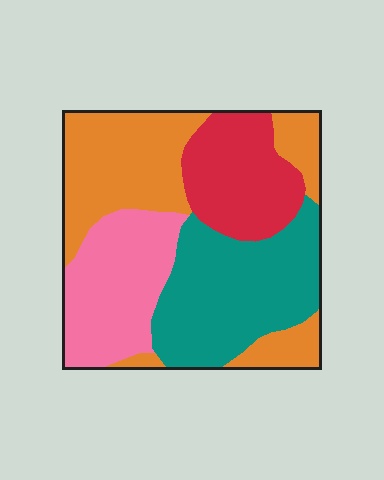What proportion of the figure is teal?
Teal covers about 30% of the figure.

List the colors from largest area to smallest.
From largest to smallest: orange, teal, pink, red.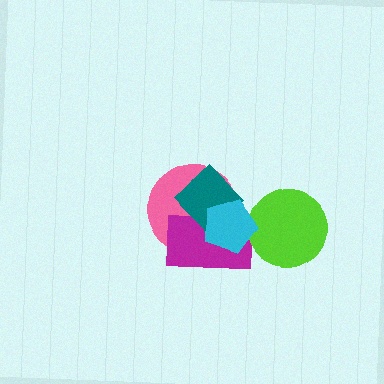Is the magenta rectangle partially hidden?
Yes, it is partially covered by another shape.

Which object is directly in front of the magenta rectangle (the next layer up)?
The teal diamond is directly in front of the magenta rectangle.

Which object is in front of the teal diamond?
The cyan pentagon is in front of the teal diamond.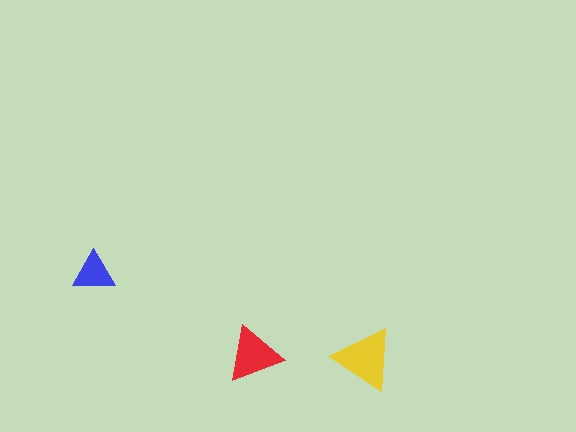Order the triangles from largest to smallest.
the yellow one, the red one, the blue one.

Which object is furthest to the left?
The blue triangle is leftmost.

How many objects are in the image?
There are 3 objects in the image.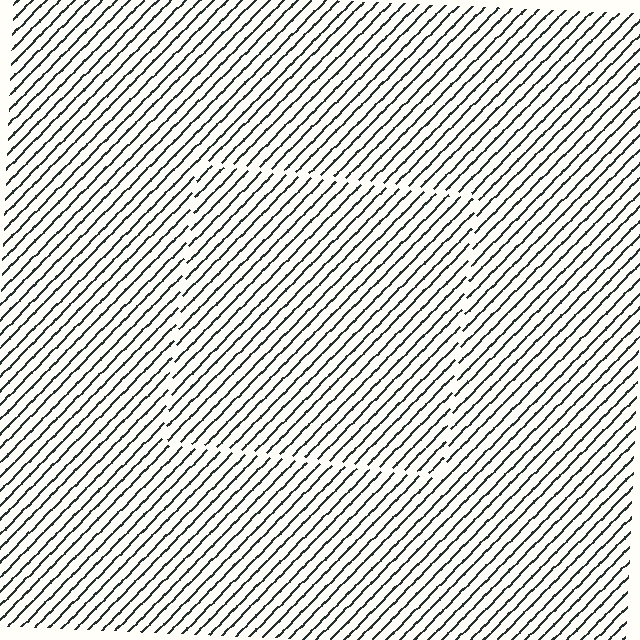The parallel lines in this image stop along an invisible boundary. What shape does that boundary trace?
An illusory square. The interior of the shape contains the same grating, shifted by half a period — the contour is defined by the phase discontinuity where line-ends from the inner and outer gratings abut.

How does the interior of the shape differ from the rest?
The interior of the shape contains the same grating, shifted by half a period — the contour is defined by the phase discontinuity where line-ends from the inner and outer gratings abut.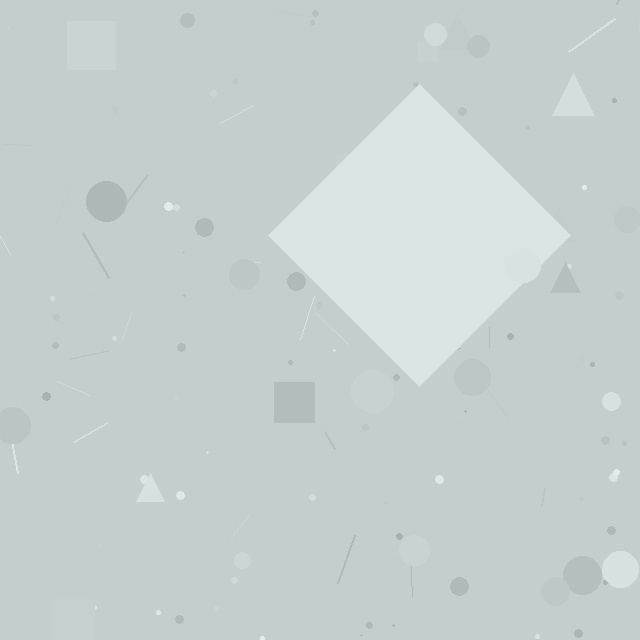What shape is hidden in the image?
A diamond is hidden in the image.